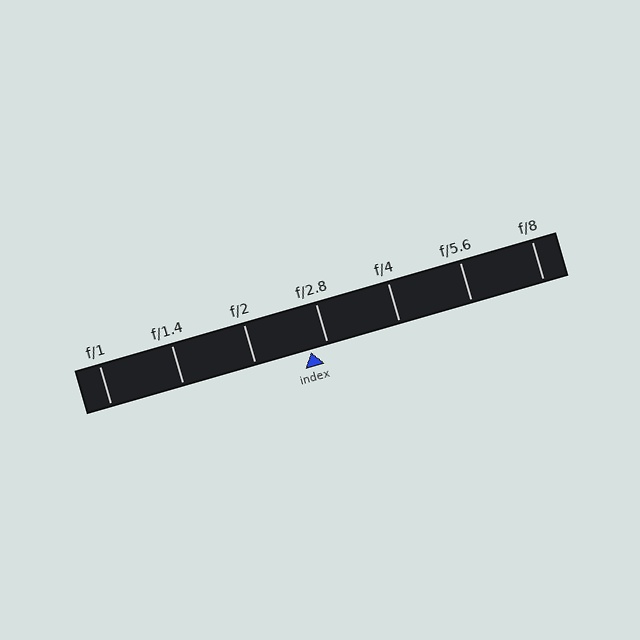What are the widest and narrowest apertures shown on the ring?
The widest aperture shown is f/1 and the narrowest is f/8.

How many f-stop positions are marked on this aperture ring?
There are 7 f-stop positions marked.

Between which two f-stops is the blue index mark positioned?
The index mark is between f/2 and f/2.8.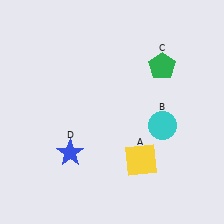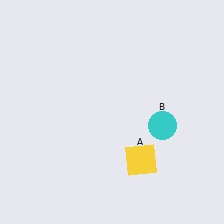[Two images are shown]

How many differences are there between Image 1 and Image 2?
There are 2 differences between the two images.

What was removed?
The green pentagon (C), the blue star (D) were removed in Image 2.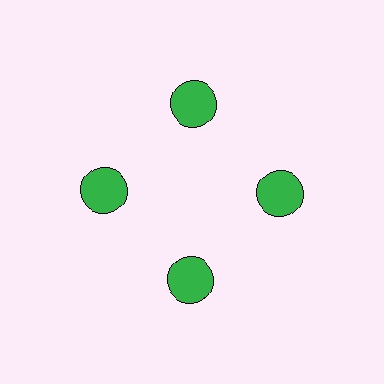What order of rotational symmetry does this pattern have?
This pattern has 4-fold rotational symmetry.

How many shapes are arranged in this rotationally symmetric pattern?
There are 4 shapes, arranged in 4 groups of 1.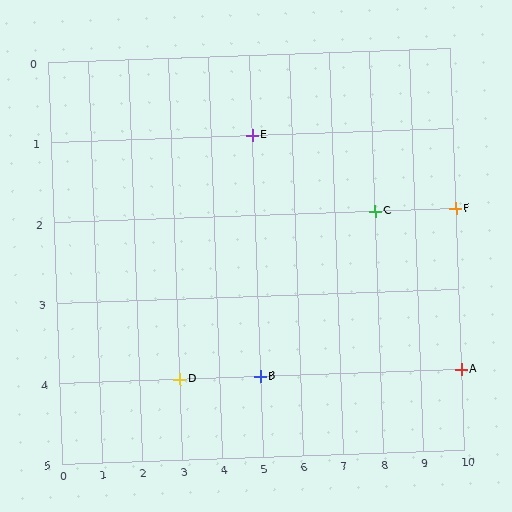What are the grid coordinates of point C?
Point C is at grid coordinates (8, 2).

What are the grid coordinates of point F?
Point F is at grid coordinates (10, 2).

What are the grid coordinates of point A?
Point A is at grid coordinates (10, 4).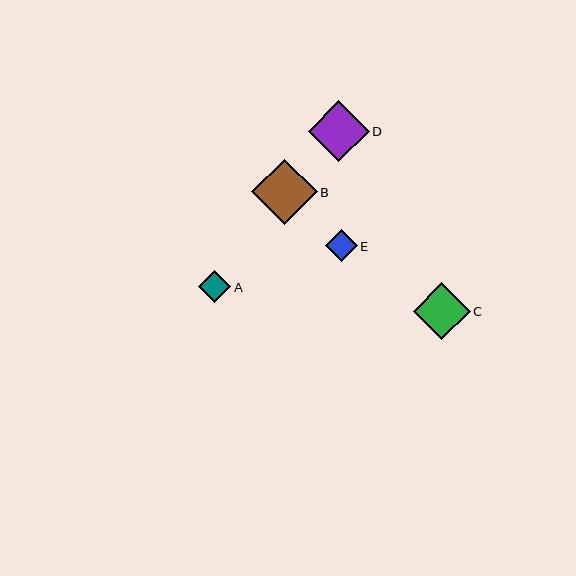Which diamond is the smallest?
Diamond E is the smallest with a size of approximately 32 pixels.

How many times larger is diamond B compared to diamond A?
Diamond B is approximately 2.0 times the size of diamond A.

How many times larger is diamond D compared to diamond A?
Diamond D is approximately 1.9 times the size of diamond A.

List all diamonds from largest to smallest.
From largest to smallest: B, D, C, A, E.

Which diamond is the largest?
Diamond B is the largest with a size of approximately 66 pixels.